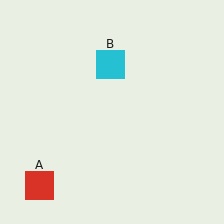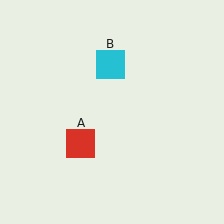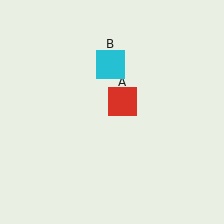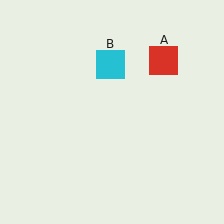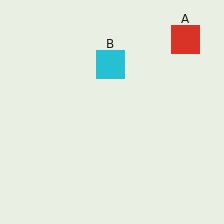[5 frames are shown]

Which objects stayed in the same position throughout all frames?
Cyan square (object B) remained stationary.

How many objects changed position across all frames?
1 object changed position: red square (object A).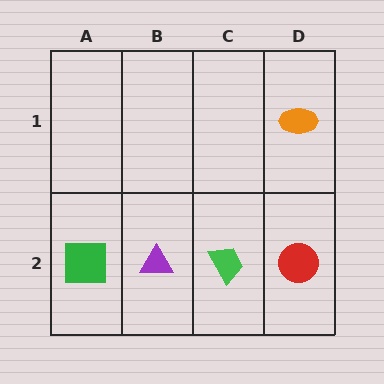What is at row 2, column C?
A green trapezoid.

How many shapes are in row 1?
1 shape.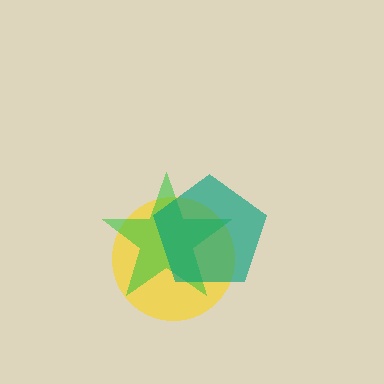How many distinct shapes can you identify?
There are 3 distinct shapes: a yellow circle, a green star, a teal pentagon.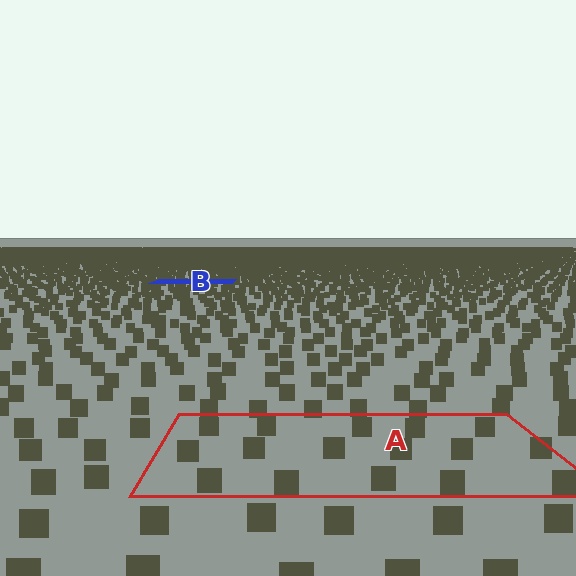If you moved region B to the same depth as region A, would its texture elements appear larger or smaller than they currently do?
They would appear larger. At a closer depth, the same texture elements are projected at a bigger on-screen size.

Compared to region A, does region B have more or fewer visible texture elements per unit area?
Region B has more texture elements per unit area — they are packed more densely because it is farther away.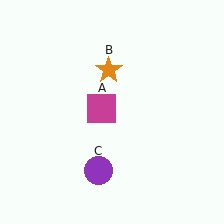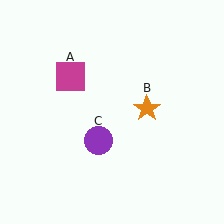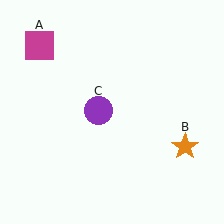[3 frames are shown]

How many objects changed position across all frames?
3 objects changed position: magenta square (object A), orange star (object B), purple circle (object C).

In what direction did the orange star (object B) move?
The orange star (object B) moved down and to the right.